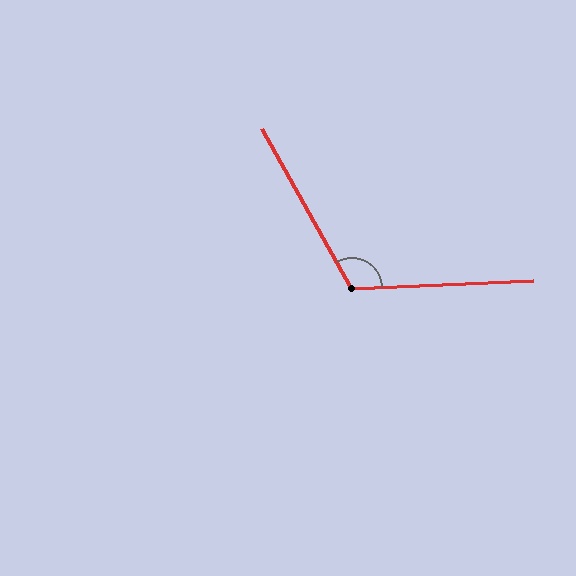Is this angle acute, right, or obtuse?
It is obtuse.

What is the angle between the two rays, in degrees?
Approximately 117 degrees.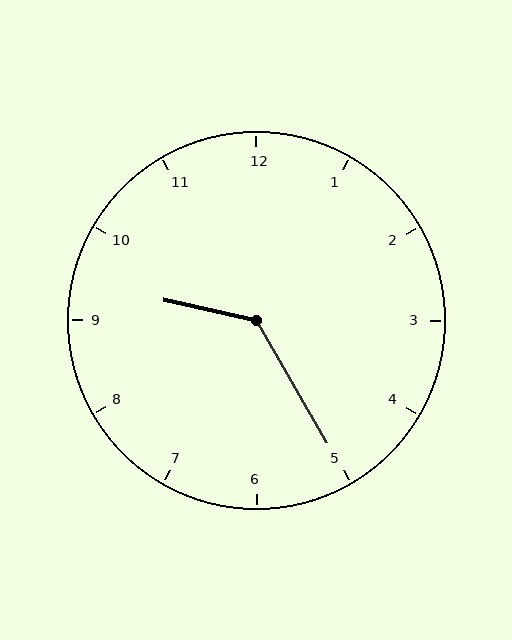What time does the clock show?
9:25.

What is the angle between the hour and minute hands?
Approximately 132 degrees.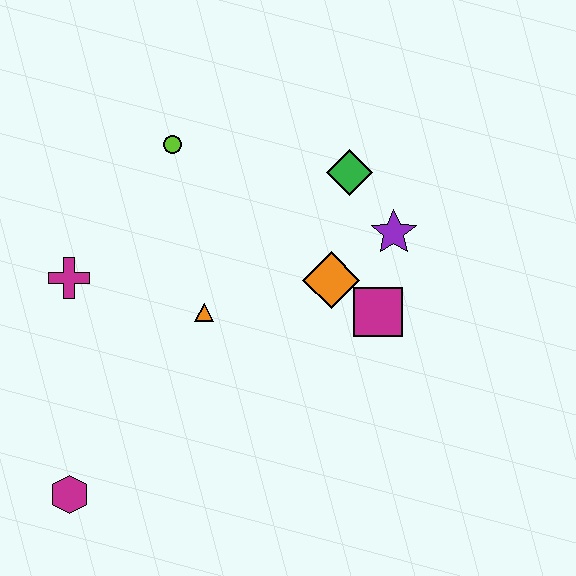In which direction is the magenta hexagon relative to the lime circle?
The magenta hexagon is below the lime circle.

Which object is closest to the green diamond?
The purple star is closest to the green diamond.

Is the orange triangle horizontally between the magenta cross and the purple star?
Yes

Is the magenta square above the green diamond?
No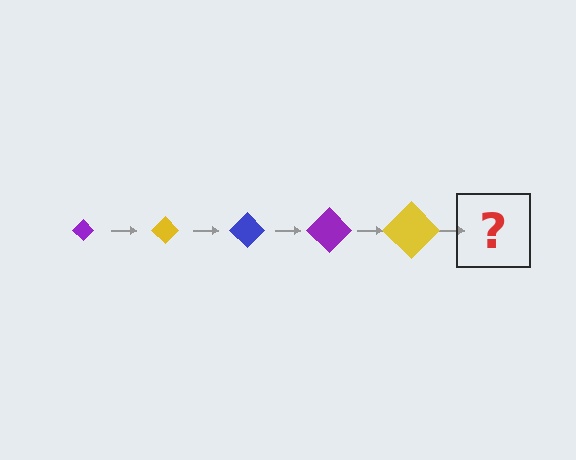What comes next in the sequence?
The next element should be a blue diamond, larger than the previous one.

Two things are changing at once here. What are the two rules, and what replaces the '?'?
The two rules are that the diamond grows larger each step and the color cycles through purple, yellow, and blue. The '?' should be a blue diamond, larger than the previous one.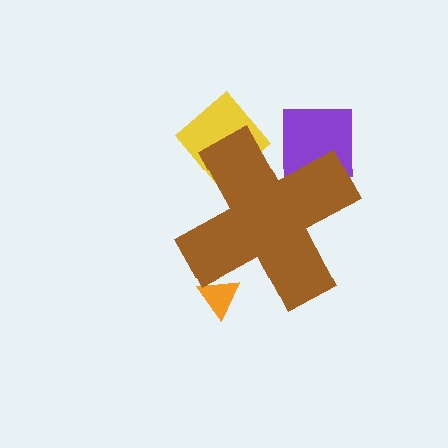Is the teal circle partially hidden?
Yes, the teal circle is partially hidden behind the brown cross.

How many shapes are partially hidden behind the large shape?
5 shapes are partially hidden.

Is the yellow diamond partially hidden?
Yes, the yellow diamond is partially hidden behind the brown cross.